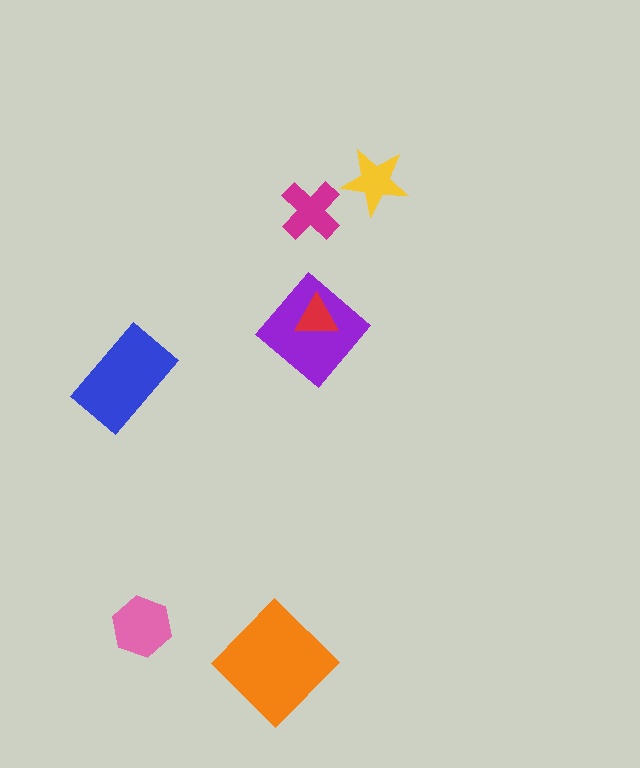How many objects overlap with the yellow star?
0 objects overlap with the yellow star.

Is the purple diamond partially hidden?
Yes, it is partially covered by another shape.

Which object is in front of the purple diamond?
The red triangle is in front of the purple diamond.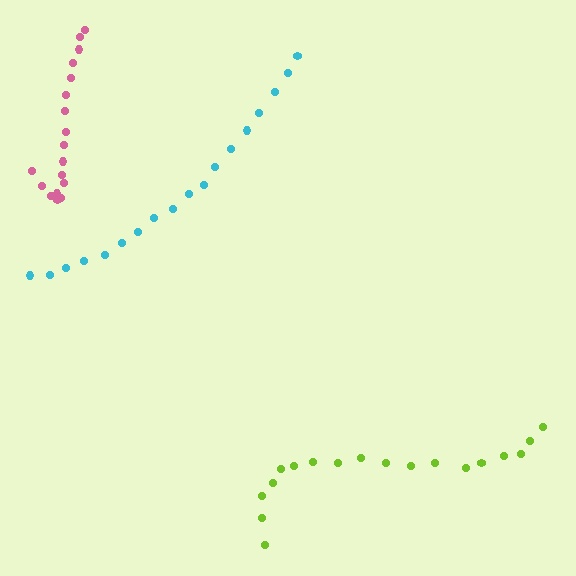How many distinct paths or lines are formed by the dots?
There are 3 distinct paths.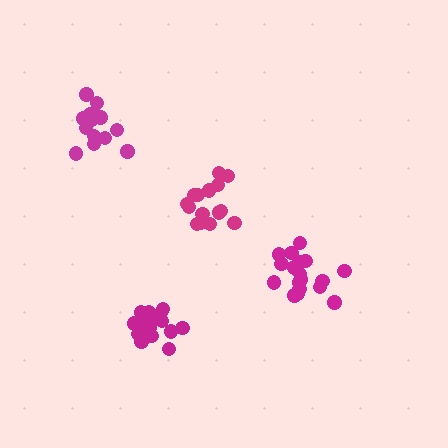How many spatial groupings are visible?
There are 4 spatial groupings.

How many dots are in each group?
Group 1: 16 dots, Group 2: 18 dots, Group 3: 17 dots, Group 4: 15 dots (66 total).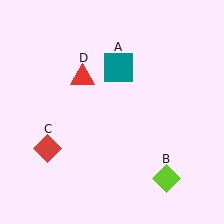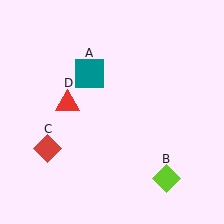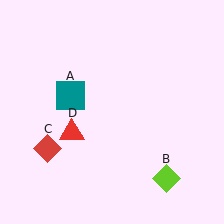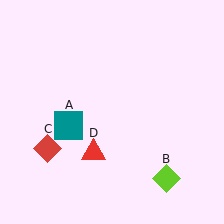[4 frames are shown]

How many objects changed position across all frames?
2 objects changed position: teal square (object A), red triangle (object D).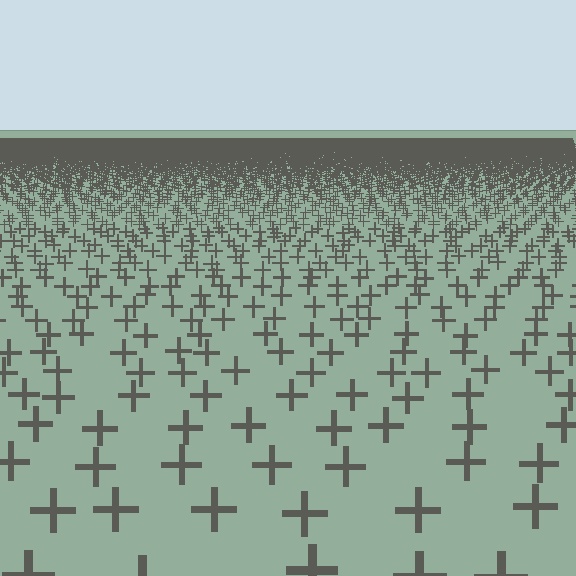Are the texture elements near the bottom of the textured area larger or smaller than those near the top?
Larger. Near the bottom, elements are closer to the viewer and appear at a bigger on-screen size.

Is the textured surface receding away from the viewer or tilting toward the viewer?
The surface is receding away from the viewer. Texture elements get smaller and denser toward the top.